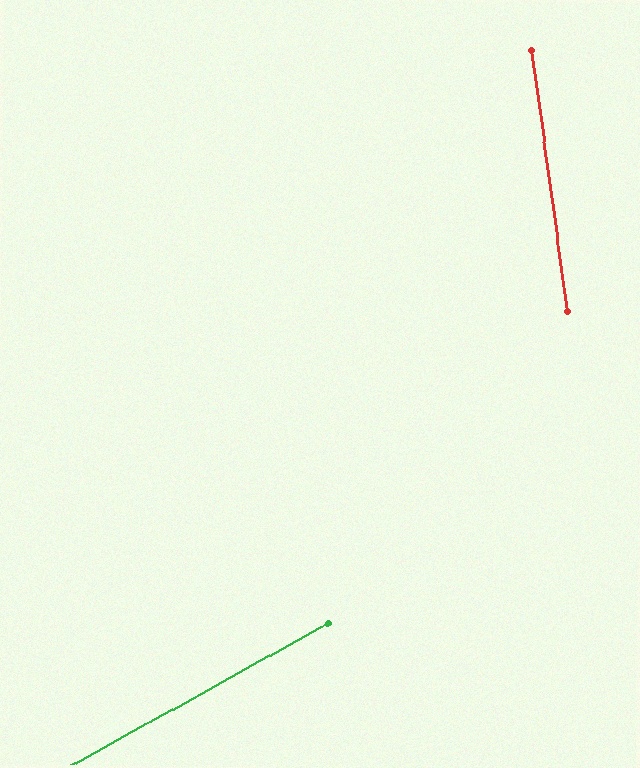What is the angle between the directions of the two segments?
Approximately 69 degrees.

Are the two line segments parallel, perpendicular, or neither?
Neither parallel nor perpendicular — they differ by about 69°.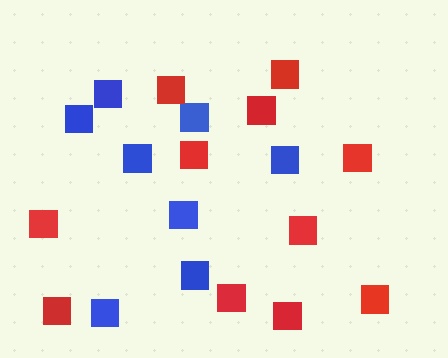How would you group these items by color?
There are 2 groups: one group of blue squares (8) and one group of red squares (11).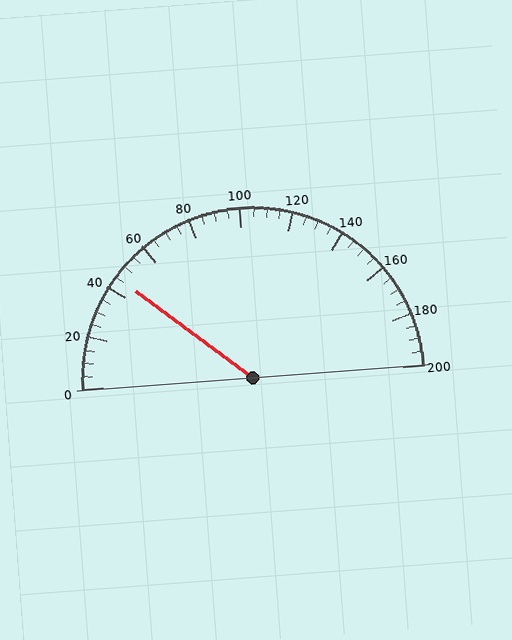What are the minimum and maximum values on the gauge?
The gauge ranges from 0 to 200.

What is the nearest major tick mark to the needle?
The nearest major tick mark is 40.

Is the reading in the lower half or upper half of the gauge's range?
The reading is in the lower half of the range (0 to 200).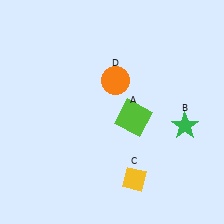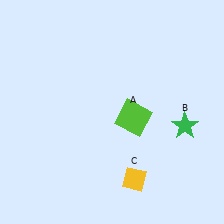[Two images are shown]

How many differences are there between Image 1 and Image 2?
There is 1 difference between the two images.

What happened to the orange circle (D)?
The orange circle (D) was removed in Image 2. It was in the top-right area of Image 1.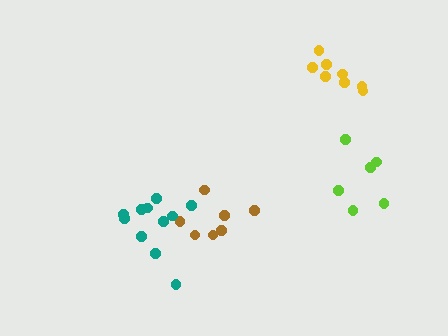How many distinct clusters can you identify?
There are 4 distinct clusters.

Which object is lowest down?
The teal cluster is bottommost.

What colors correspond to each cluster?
The clusters are colored: brown, lime, yellow, teal.